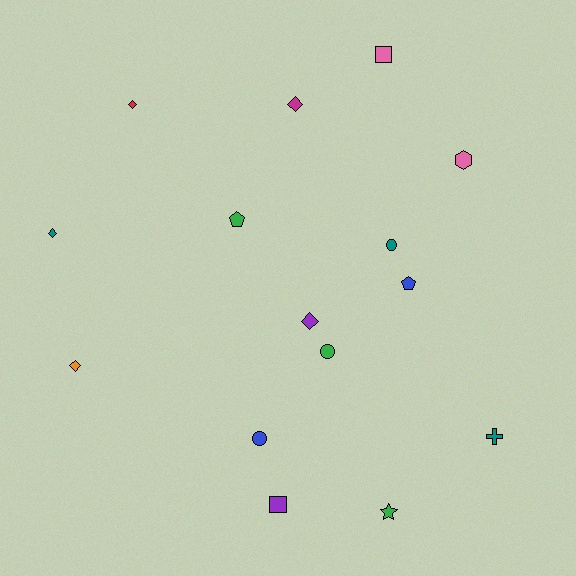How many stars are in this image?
There is 1 star.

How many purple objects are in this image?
There are 2 purple objects.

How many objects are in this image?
There are 15 objects.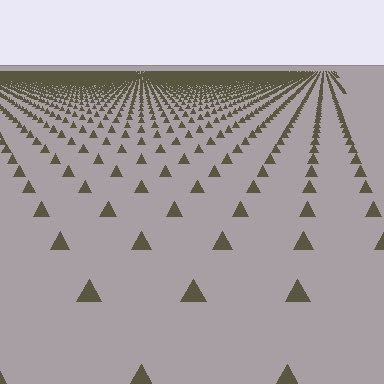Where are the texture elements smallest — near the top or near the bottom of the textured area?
Near the top.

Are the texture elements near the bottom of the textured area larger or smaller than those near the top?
Larger. Near the bottom, elements are closer to the viewer and appear at a bigger on-screen size.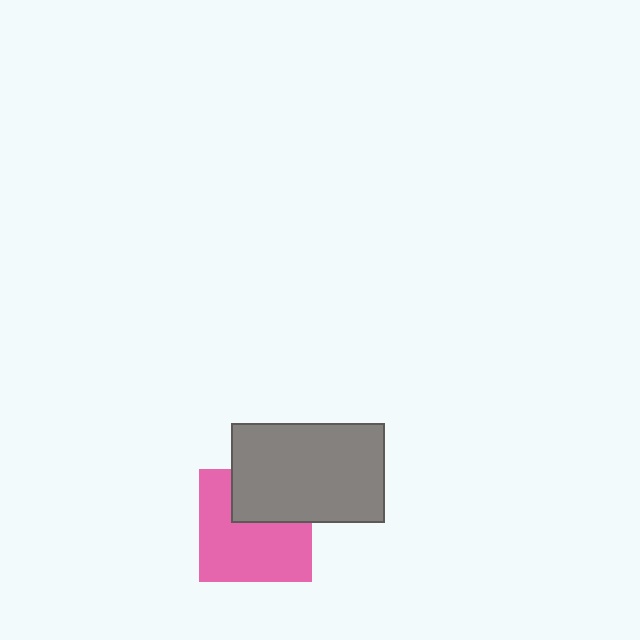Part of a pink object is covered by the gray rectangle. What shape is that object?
It is a square.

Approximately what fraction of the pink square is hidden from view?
Roughly 34% of the pink square is hidden behind the gray rectangle.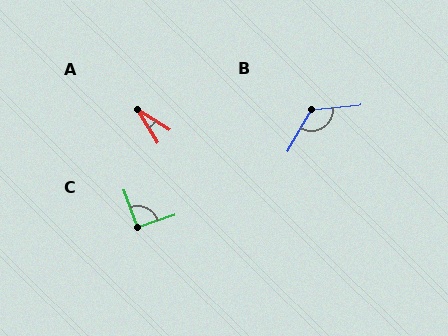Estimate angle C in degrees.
Approximately 91 degrees.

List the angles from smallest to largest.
A (26°), C (91°), B (126°).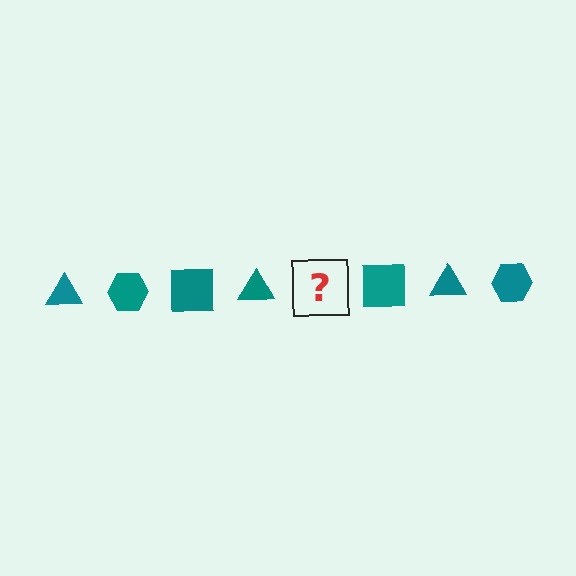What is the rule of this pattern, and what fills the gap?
The rule is that the pattern cycles through triangle, hexagon, square shapes in teal. The gap should be filled with a teal hexagon.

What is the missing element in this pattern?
The missing element is a teal hexagon.